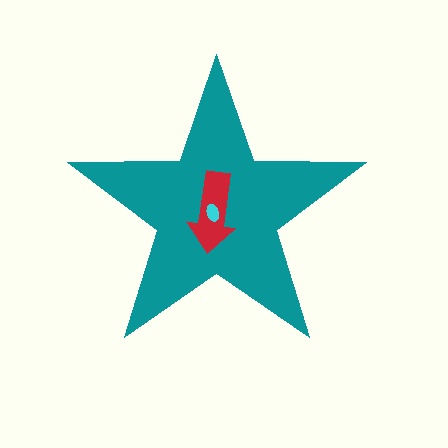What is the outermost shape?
The teal star.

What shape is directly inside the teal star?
The red arrow.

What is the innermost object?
The cyan ellipse.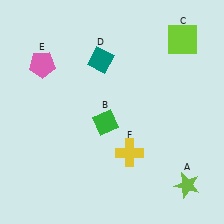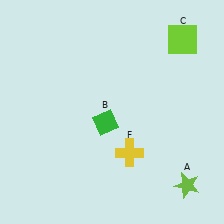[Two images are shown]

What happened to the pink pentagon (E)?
The pink pentagon (E) was removed in Image 2. It was in the top-left area of Image 1.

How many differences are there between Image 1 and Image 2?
There are 2 differences between the two images.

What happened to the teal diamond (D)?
The teal diamond (D) was removed in Image 2. It was in the top-left area of Image 1.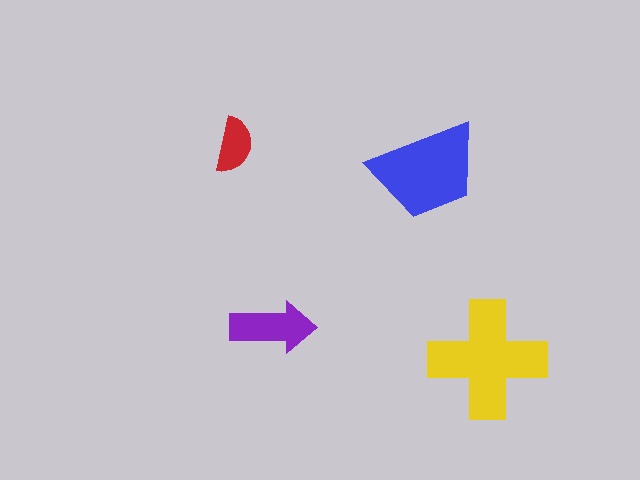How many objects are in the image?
There are 4 objects in the image.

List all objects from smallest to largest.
The red semicircle, the purple arrow, the blue trapezoid, the yellow cross.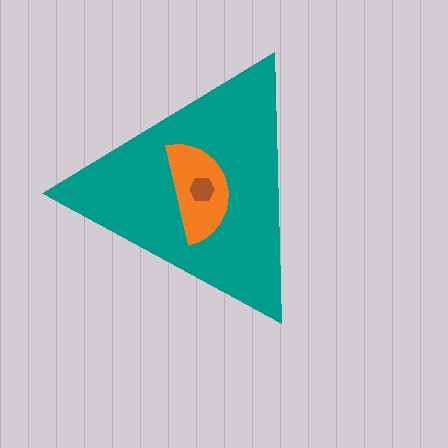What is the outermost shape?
The teal triangle.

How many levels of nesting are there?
3.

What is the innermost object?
The brown hexagon.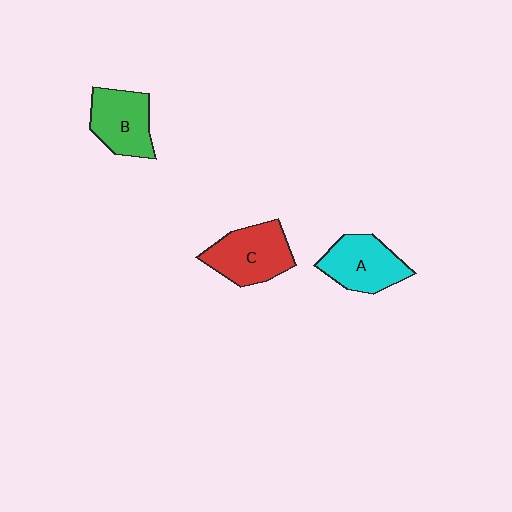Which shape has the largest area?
Shape C (red).